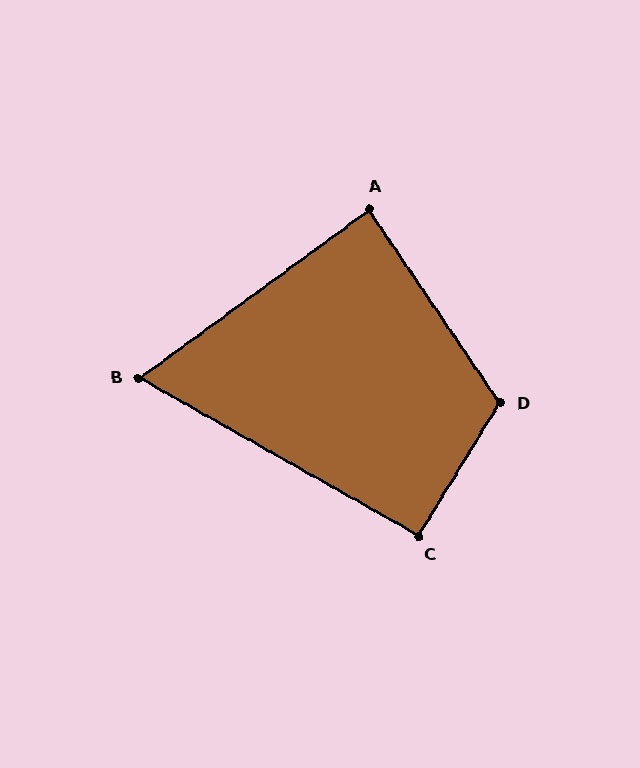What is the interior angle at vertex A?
Approximately 88 degrees (approximately right).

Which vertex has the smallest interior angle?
B, at approximately 66 degrees.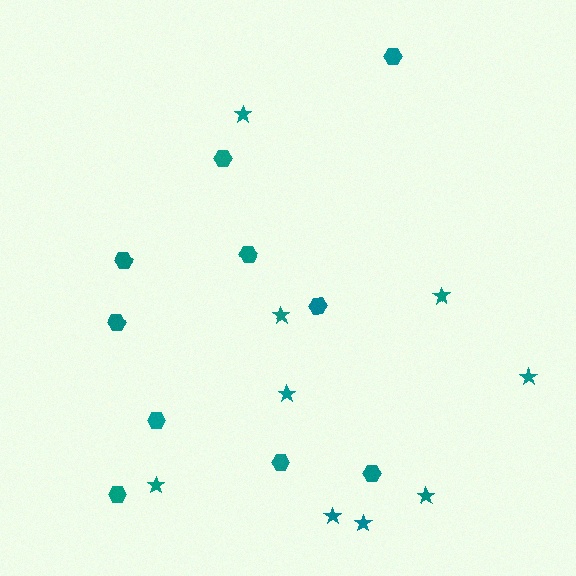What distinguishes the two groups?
There are 2 groups: one group of stars (9) and one group of hexagons (10).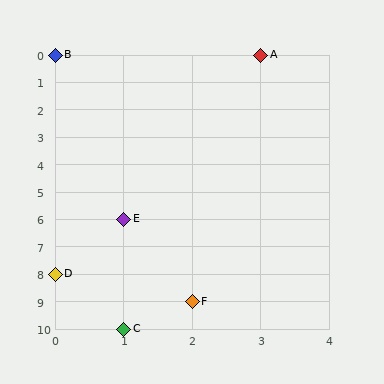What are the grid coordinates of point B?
Point B is at grid coordinates (0, 0).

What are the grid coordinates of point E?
Point E is at grid coordinates (1, 6).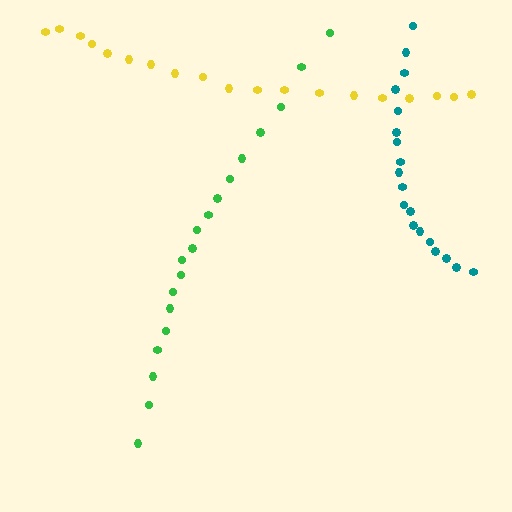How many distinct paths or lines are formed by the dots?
There are 3 distinct paths.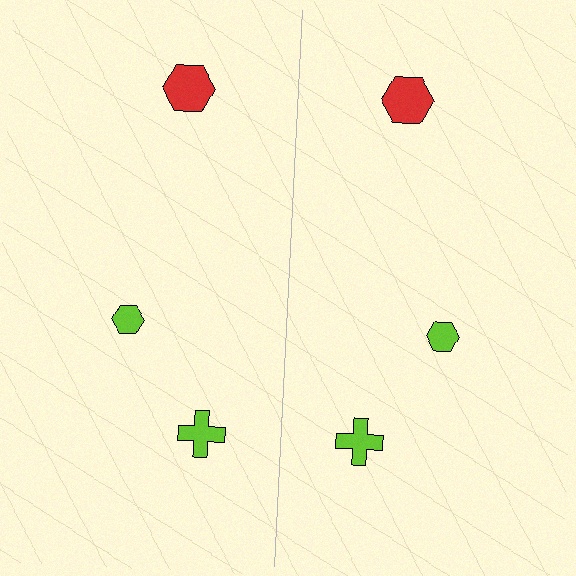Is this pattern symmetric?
Yes, this pattern has bilateral (reflection) symmetry.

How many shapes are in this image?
There are 6 shapes in this image.